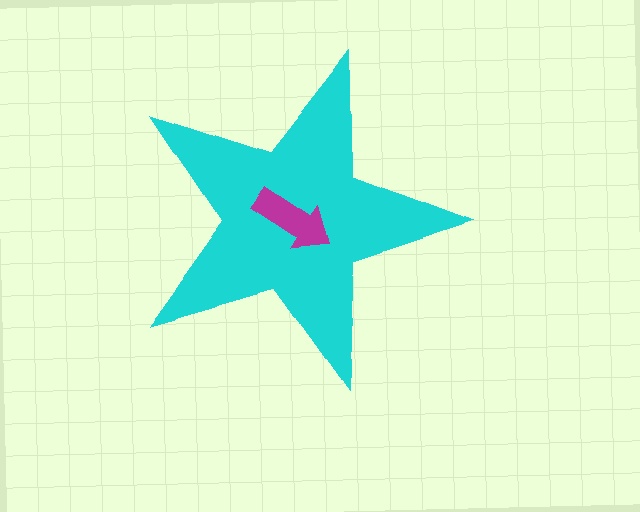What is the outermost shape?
The cyan star.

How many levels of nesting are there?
2.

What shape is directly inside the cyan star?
The magenta arrow.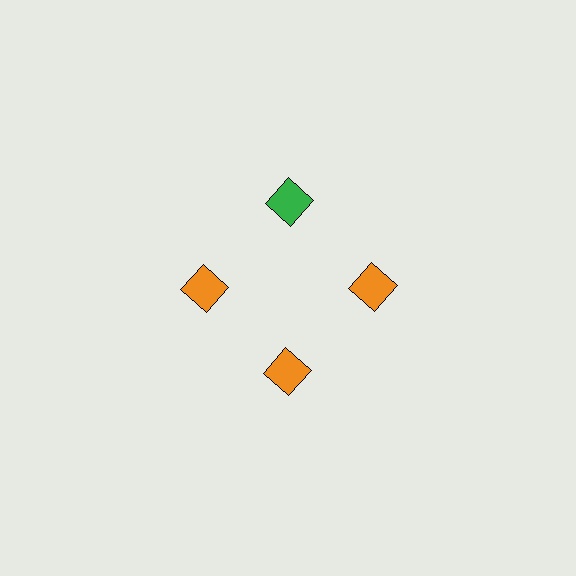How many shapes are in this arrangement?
There are 4 shapes arranged in a ring pattern.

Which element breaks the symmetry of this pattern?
The green diamond at roughly the 12 o'clock position breaks the symmetry. All other shapes are orange diamonds.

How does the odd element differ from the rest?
It has a different color: green instead of orange.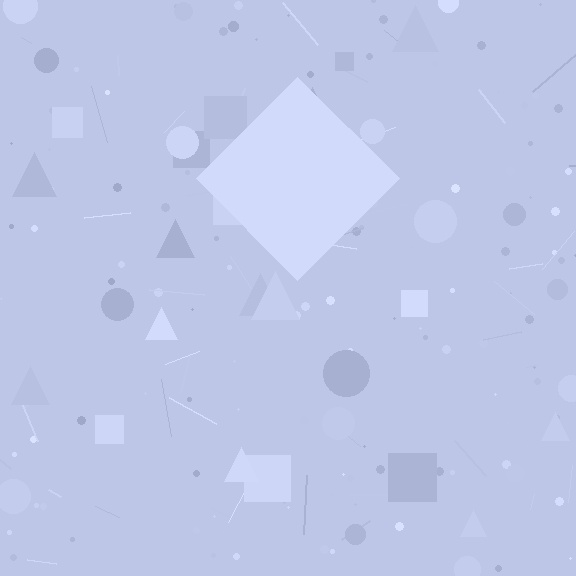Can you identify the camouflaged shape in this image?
The camouflaged shape is a diamond.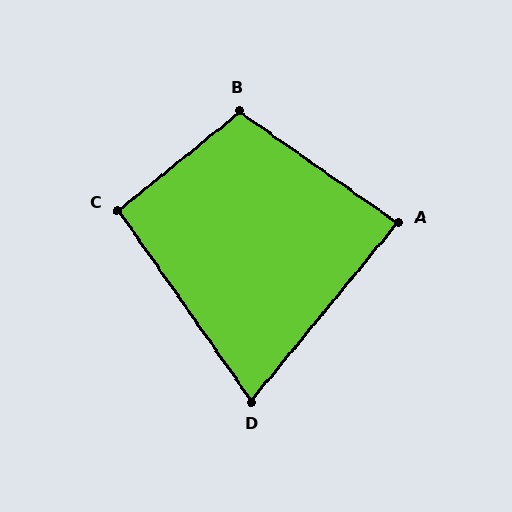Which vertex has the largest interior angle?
B, at approximately 106 degrees.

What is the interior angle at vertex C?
Approximately 94 degrees (approximately right).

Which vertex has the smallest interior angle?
D, at approximately 74 degrees.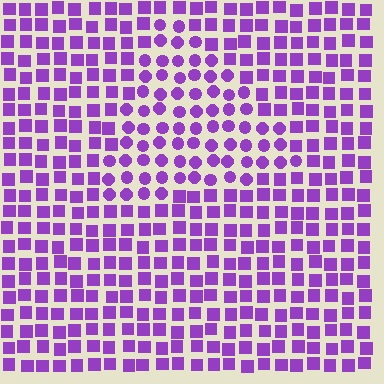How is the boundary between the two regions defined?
The boundary is defined by a change in element shape: circles inside vs. squares outside. All elements share the same color and spacing.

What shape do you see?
I see a triangle.